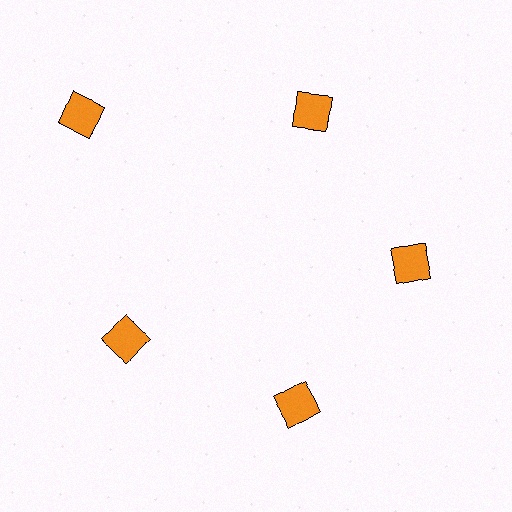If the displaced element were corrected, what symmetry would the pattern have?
It would have 5-fold rotational symmetry — the pattern would map onto itself every 72 degrees.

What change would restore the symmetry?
The symmetry would be restored by moving it inward, back onto the ring so that all 5 diamonds sit at equal angles and equal distance from the center.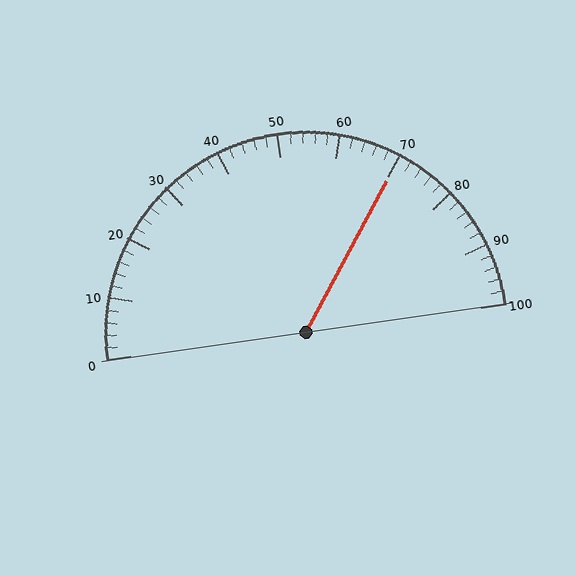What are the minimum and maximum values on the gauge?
The gauge ranges from 0 to 100.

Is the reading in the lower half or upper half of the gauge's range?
The reading is in the upper half of the range (0 to 100).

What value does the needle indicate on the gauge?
The needle indicates approximately 70.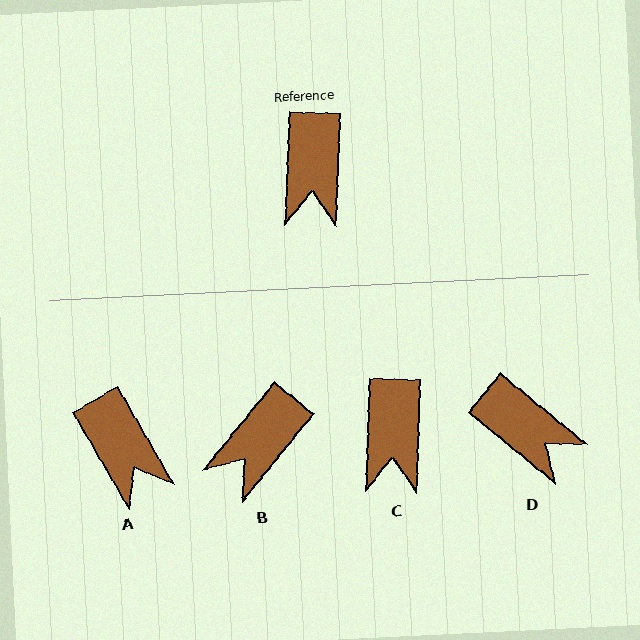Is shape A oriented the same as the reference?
No, it is off by about 32 degrees.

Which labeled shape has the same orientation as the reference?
C.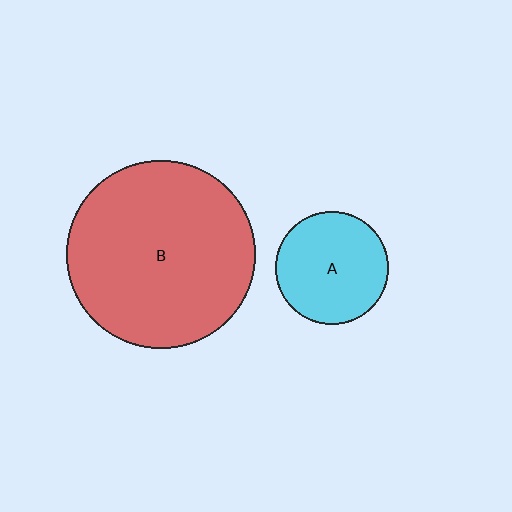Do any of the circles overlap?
No, none of the circles overlap.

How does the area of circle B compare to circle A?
Approximately 2.8 times.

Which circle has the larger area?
Circle B (red).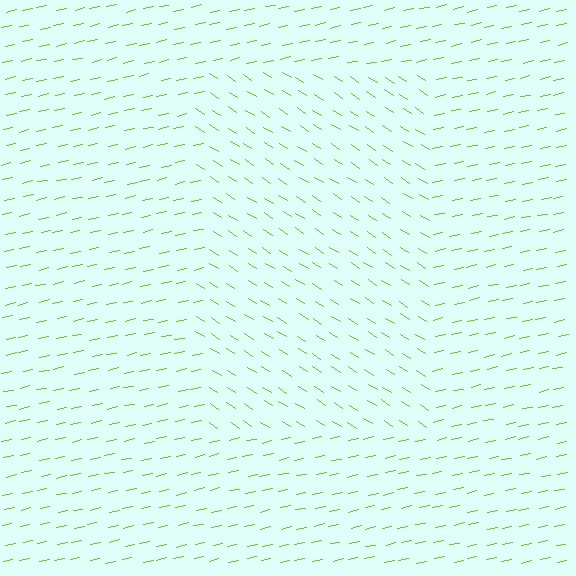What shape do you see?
I see a rectangle.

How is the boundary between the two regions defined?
The boundary is defined purely by a change in line orientation (approximately 45 degrees difference). All lines are the same color and thickness.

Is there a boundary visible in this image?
Yes, there is a texture boundary formed by a change in line orientation.